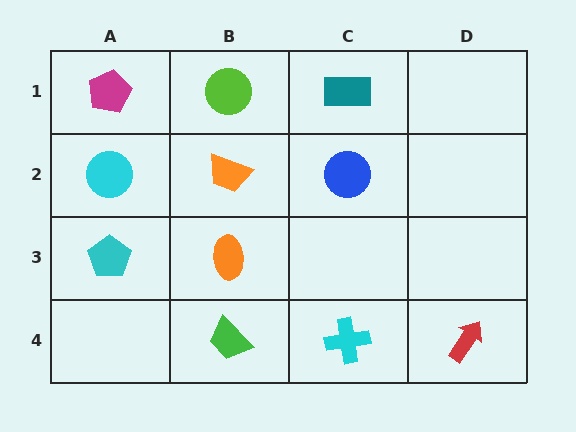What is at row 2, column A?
A cyan circle.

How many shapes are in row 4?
3 shapes.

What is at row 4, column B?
A green trapezoid.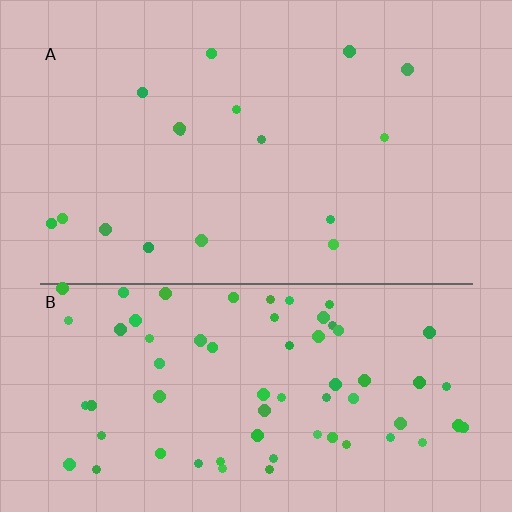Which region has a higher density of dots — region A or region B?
B (the bottom).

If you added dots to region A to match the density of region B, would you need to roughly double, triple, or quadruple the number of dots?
Approximately quadruple.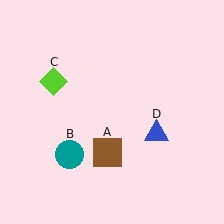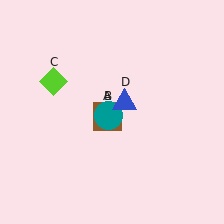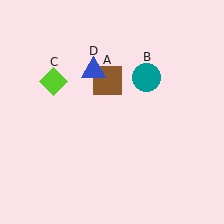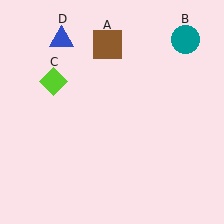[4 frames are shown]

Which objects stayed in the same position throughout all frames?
Lime diamond (object C) remained stationary.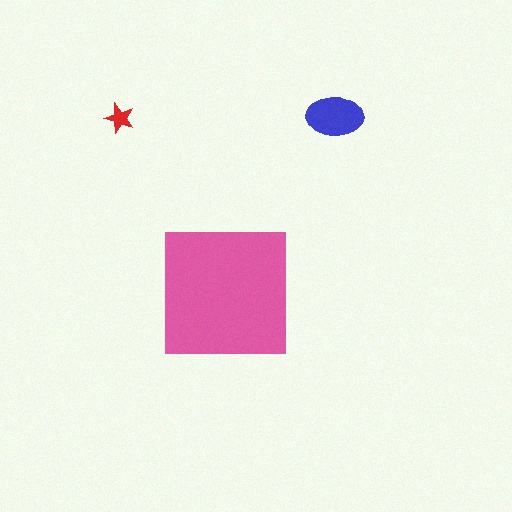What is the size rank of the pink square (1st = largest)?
1st.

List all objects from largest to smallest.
The pink square, the blue ellipse, the red star.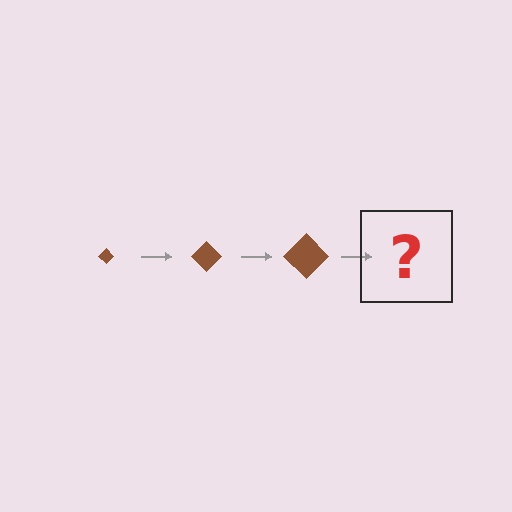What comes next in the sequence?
The next element should be a brown diamond, larger than the previous one.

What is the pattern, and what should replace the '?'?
The pattern is that the diamond gets progressively larger each step. The '?' should be a brown diamond, larger than the previous one.